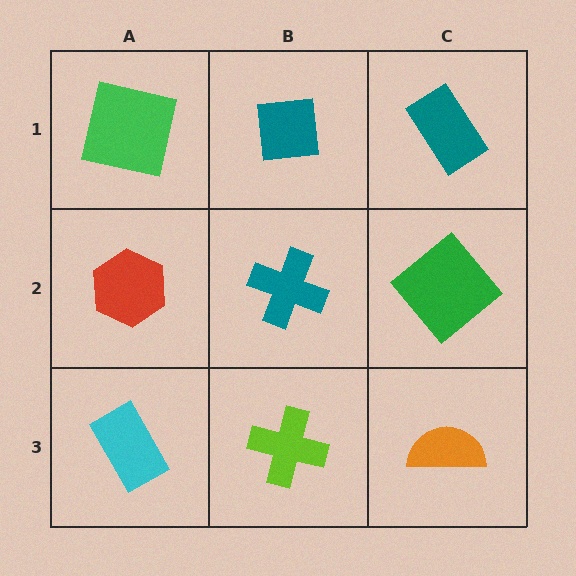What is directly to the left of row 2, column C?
A teal cross.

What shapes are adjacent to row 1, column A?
A red hexagon (row 2, column A), a teal square (row 1, column B).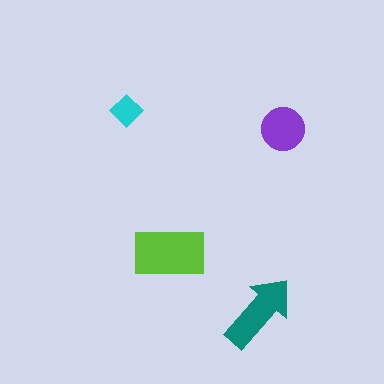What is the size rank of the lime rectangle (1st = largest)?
1st.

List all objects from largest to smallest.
The lime rectangle, the teal arrow, the purple circle, the cyan diamond.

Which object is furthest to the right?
The purple circle is rightmost.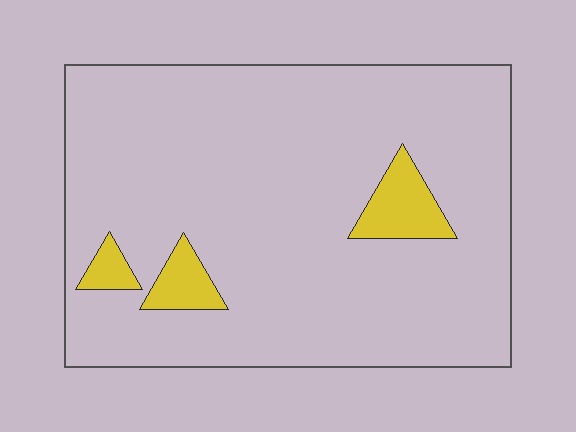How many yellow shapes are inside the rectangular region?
3.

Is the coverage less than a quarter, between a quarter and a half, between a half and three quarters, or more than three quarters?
Less than a quarter.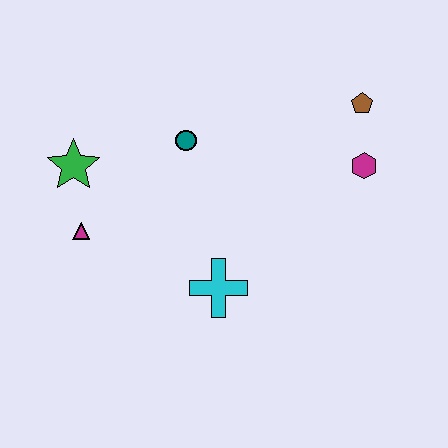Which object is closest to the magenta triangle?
The green star is closest to the magenta triangle.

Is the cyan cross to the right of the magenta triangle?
Yes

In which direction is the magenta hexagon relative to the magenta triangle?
The magenta hexagon is to the right of the magenta triangle.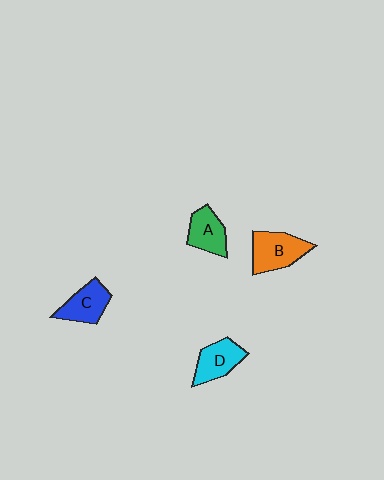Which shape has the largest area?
Shape B (orange).